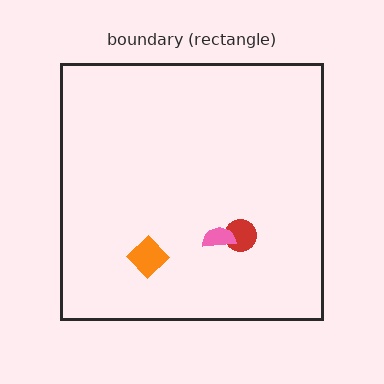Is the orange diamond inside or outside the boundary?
Inside.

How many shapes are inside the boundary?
3 inside, 0 outside.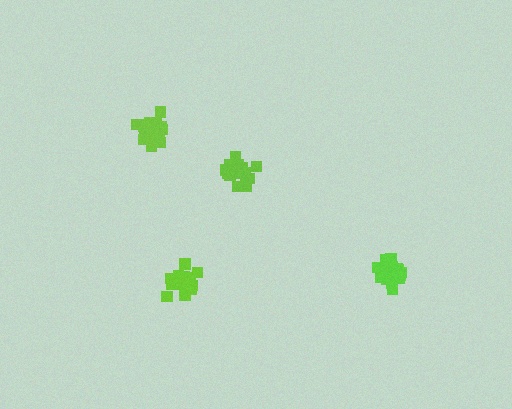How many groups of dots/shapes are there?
There are 4 groups.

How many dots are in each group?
Group 1: 18 dots, Group 2: 19 dots, Group 3: 17 dots, Group 4: 15 dots (69 total).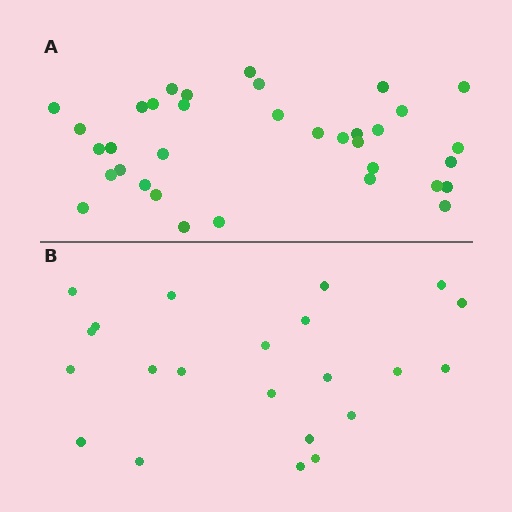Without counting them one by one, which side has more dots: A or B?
Region A (the top region) has more dots.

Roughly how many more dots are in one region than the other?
Region A has approximately 15 more dots than region B.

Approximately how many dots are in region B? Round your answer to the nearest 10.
About 20 dots. (The exact count is 22, which rounds to 20.)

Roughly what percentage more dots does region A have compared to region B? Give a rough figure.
About 60% more.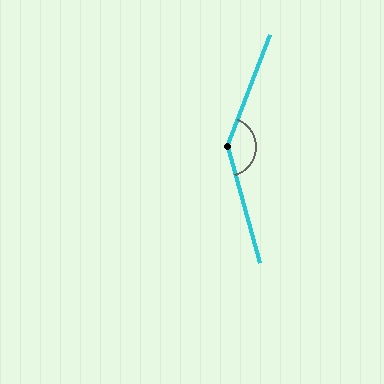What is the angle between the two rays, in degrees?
Approximately 143 degrees.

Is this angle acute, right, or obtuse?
It is obtuse.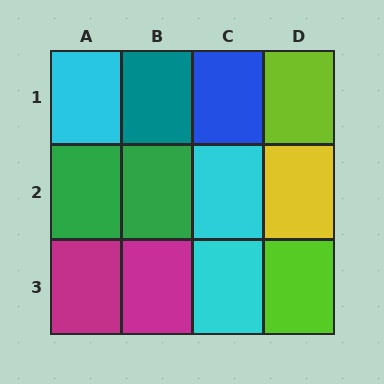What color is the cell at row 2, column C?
Cyan.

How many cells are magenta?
2 cells are magenta.